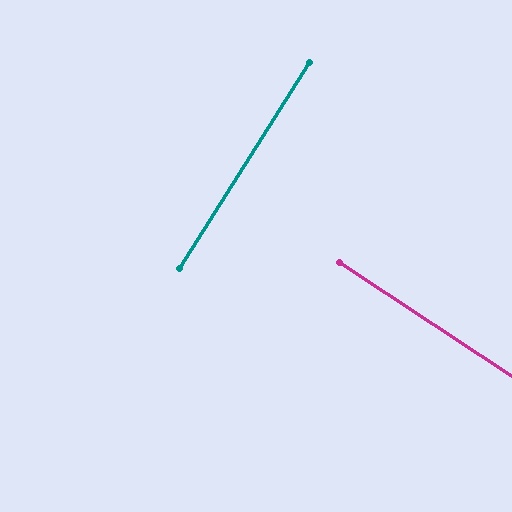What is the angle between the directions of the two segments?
Approximately 89 degrees.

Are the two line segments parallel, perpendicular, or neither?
Perpendicular — they meet at approximately 89°.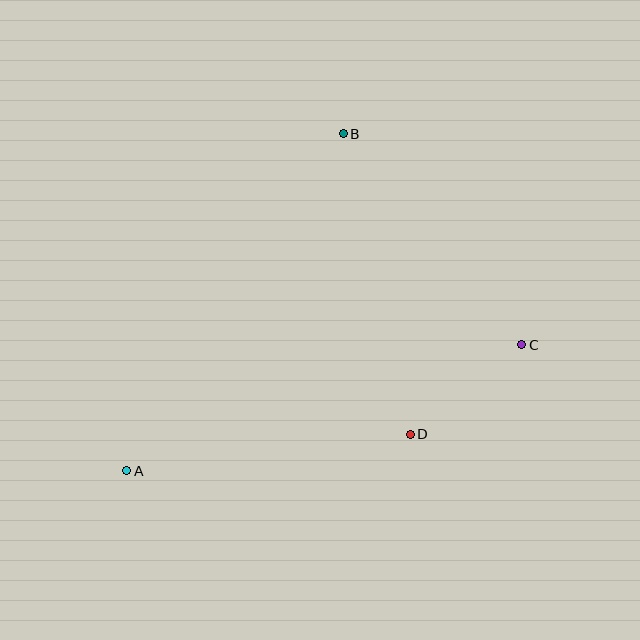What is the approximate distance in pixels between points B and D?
The distance between B and D is approximately 308 pixels.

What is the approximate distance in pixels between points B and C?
The distance between B and C is approximately 276 pixels.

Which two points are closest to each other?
Points C and D are closest to each other.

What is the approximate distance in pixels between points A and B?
The distance between A and B is approximately 401 pixels.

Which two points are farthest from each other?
Points A and C are farthest from each other.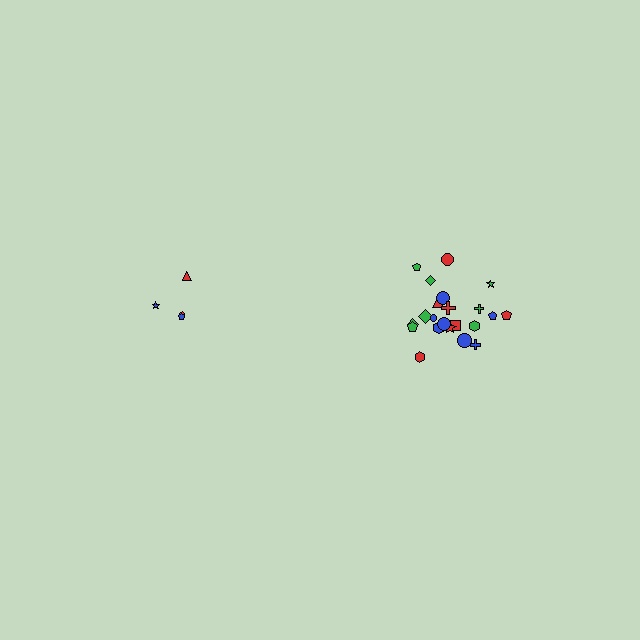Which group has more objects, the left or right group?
The right group.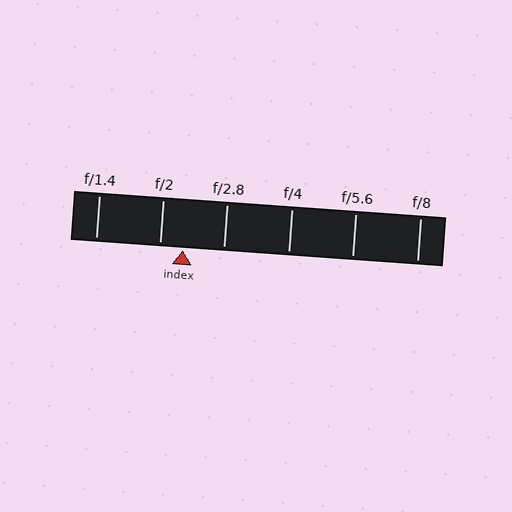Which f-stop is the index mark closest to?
The index mark is closest to f/2.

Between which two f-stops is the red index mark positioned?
The index mark is between f/2 and f/2.8.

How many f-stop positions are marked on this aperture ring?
There are 6 f-stop positions marked.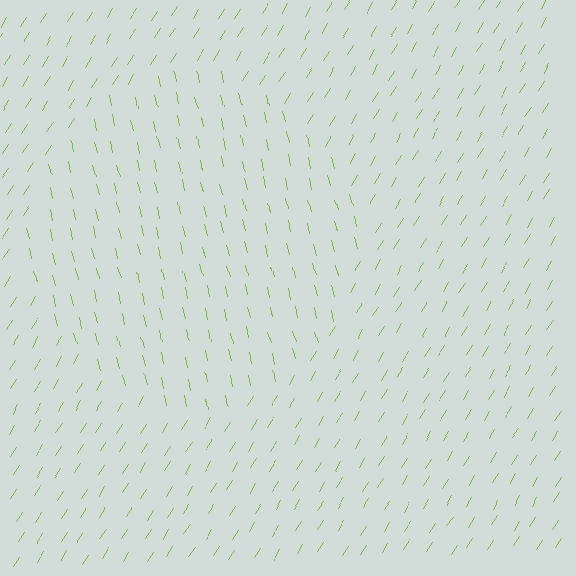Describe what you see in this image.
The image is filled with small lime line segments. A circle region in the image has lines oriented differently from the surrounding lines, creating a visible texture boundary.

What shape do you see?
I see a circle.